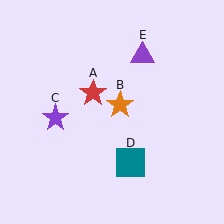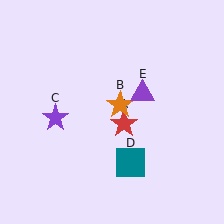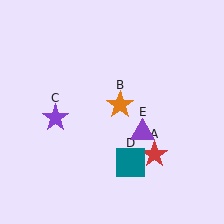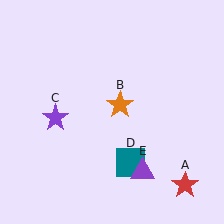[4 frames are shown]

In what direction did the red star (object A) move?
The red star (object A) moved down and to the right.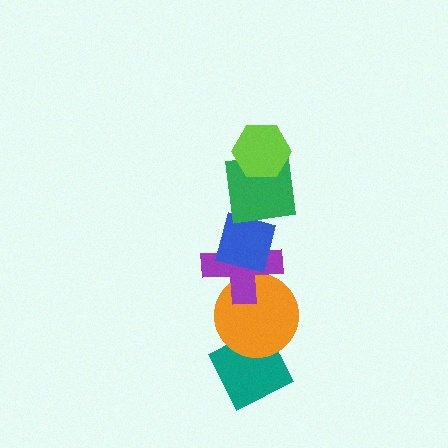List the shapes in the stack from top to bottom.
From top to bottom: the lime hexagon, the green square, the blue square, the purple cross, the orange circle, the teal diamond.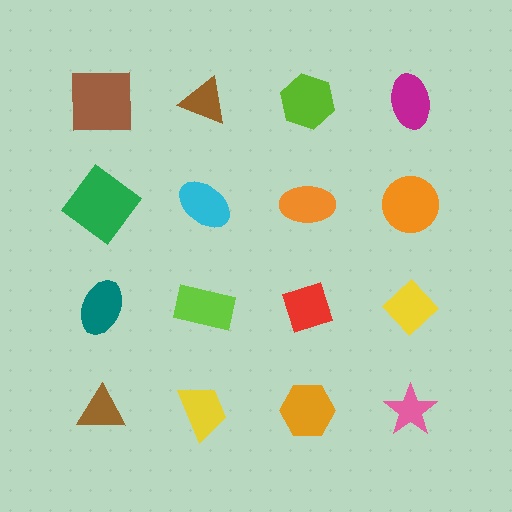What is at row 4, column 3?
An orange hexagon.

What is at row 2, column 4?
An orange circle.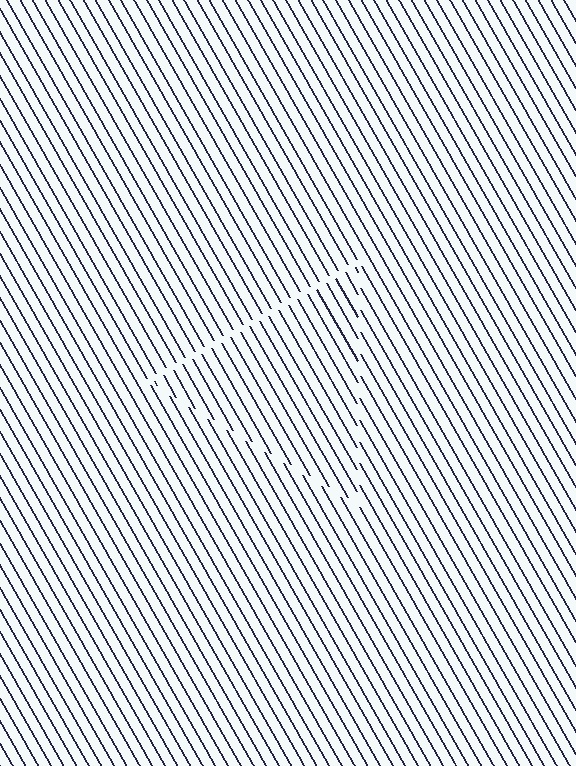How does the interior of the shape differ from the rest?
The interior of the shape contains the same grating, shifted by half a period — the contour is defined by the phase discontinuity where line-ends from the inner and outer gratings abut.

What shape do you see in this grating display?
An illusory triangle. The interior of the shape contains the same grating, shifted by half a period — the contour is defined by the phase discontinuity where line-ends from the inner and outer gratings abut.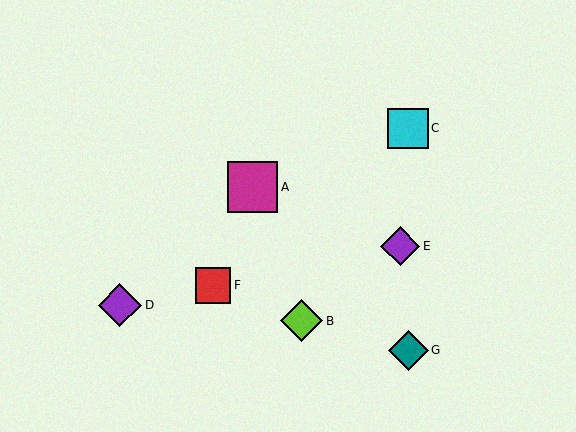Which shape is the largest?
The magenta square (labeled A) is the largest.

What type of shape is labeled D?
Shape D is a purple diamond.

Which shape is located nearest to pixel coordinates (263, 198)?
The magenta square (labeled A) at (252, 187) is nearest to that location.